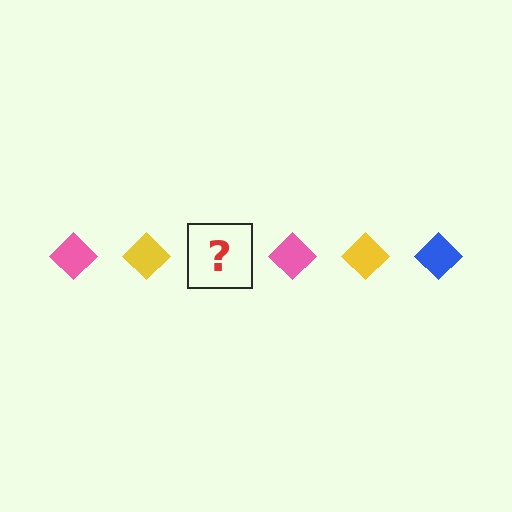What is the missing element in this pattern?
The missing element is a blue diamond.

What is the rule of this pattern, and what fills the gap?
The rule is that the pattern cycles through pink, yellow, blue diamonds. The gap should be filled with a blue diamond.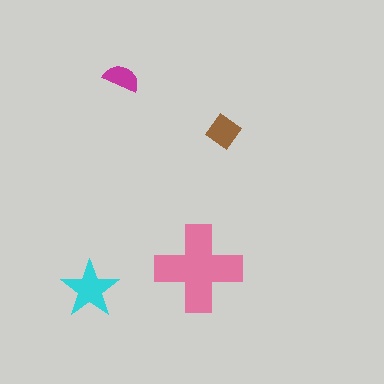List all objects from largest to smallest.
The pink cross, the cyan star, the brown diamond, the magenta semicircle.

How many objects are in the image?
There are 4 objects in the image.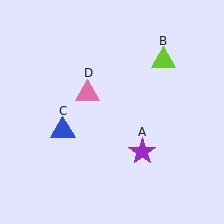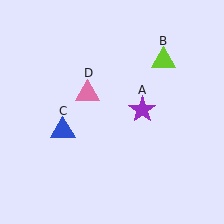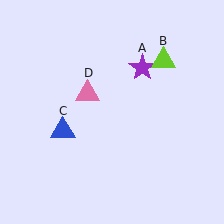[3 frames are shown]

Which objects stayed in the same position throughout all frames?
Lime triangle (object B) and blue triangle (object C) and pink triangle (object D) remained stationary.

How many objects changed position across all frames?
1 object changed position: purple star (object A).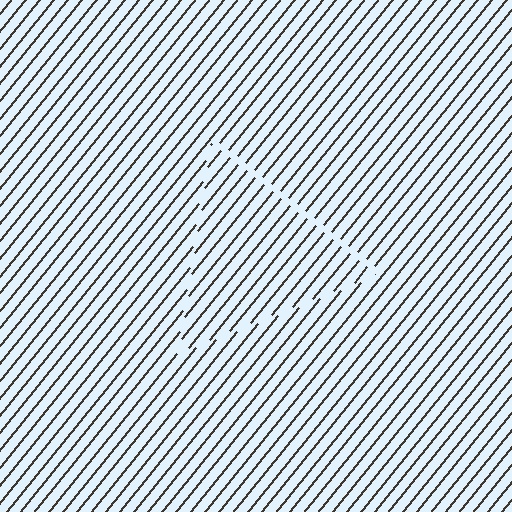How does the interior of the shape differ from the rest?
The interior of the shape contains the same grating, shifted by half a period — the contour is defined by the phase discontinuity where line-ends from the inner and outer gratings abut.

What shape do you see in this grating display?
An illusory triangle. The interior of the shape contains the same grating, shifted by half a period — the contour is defined by the phase discontinuity where line-ends from the inner and outer gratings abut.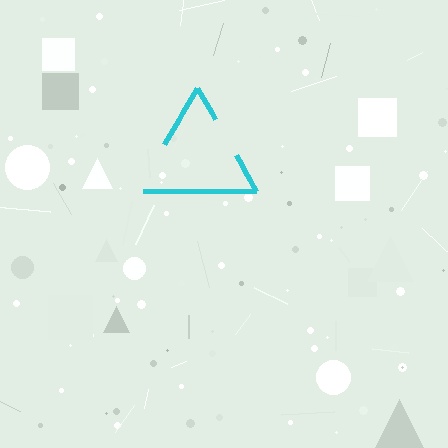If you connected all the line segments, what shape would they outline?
They would outline a triangle.